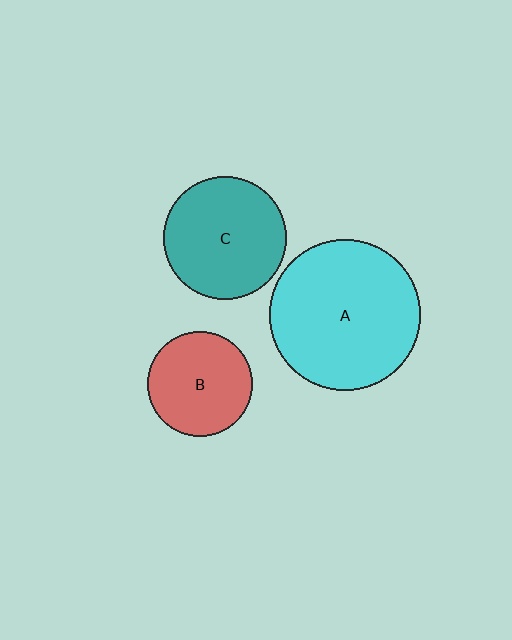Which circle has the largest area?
Circle A (cyan).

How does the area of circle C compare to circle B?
Approximately 1.4 times.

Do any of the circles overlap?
No, none of the circles overlap.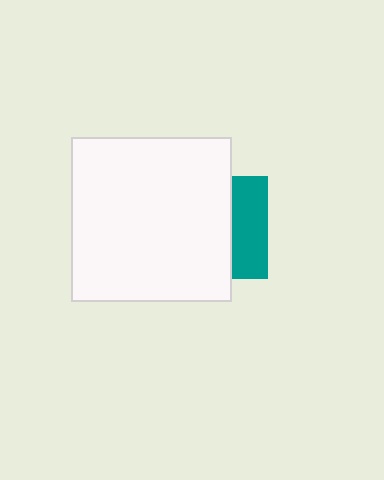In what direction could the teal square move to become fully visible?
The teal square could move right. That would shift it out from behind the white rectangle entirely.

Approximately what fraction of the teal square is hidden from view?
Roughly 65% of the teal square is hidden behind the white rectangle.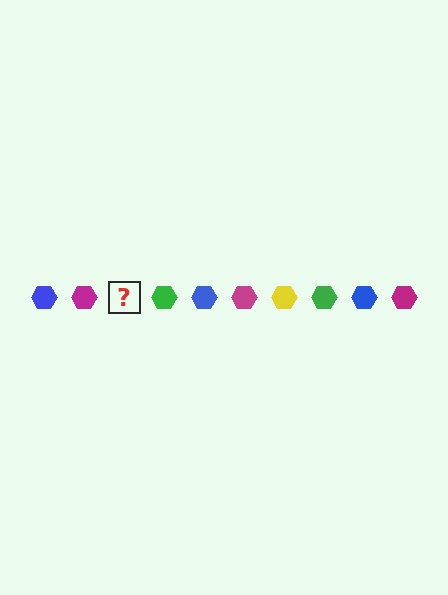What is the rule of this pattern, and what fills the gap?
The rule is that the pattern cycles through blue, magenta, yellow, green hexagons. The gap should be filled with a yellow hexagon.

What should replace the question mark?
The question mark should be replaced with a yellow hexagon.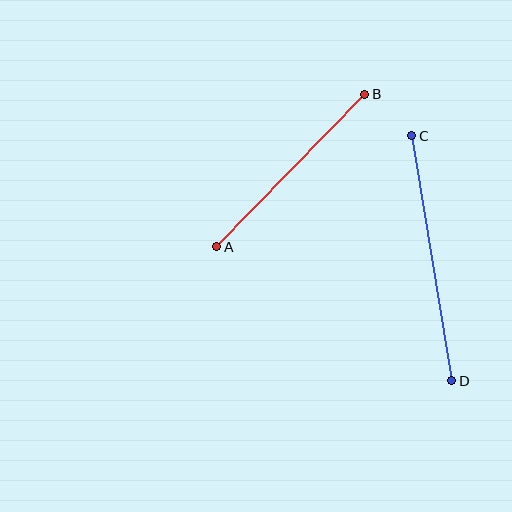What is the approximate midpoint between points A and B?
The midpoint is at approximately (291, 171) pixels.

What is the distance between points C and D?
The distance is approximately 248 pixels.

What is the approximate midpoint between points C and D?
The midpoint is at approximately (432, 258) pixels.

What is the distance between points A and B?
The distance is approximately 213 pixels.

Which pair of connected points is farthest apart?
Points C and D are farthest apart.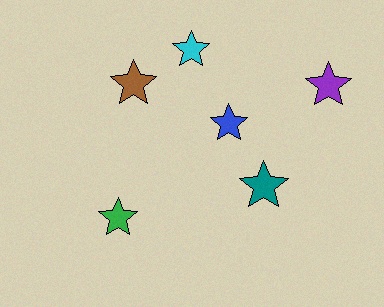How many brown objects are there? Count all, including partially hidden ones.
There is 1 brown object.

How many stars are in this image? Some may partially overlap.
There are 6 stars.